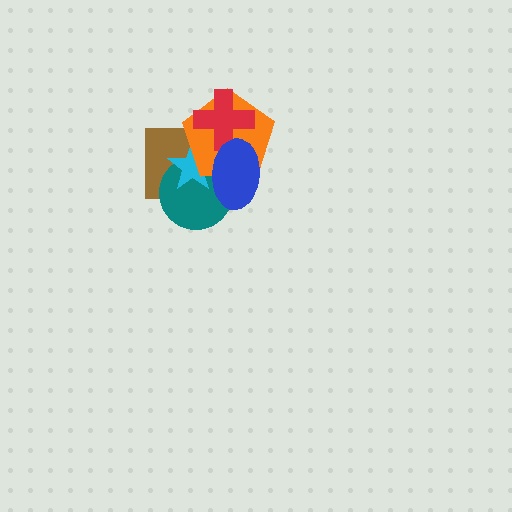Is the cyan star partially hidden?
Yes, it is partially covered by another shape.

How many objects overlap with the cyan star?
4 objects overlap with the cyan star.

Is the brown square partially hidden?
Yes, it is partially covered by another shape.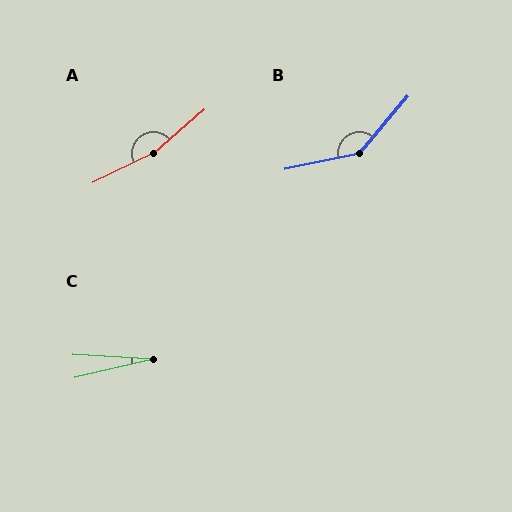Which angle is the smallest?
C, at approximately 16 degrees.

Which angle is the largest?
A, at approximately 165 degrees.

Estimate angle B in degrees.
Approximately 142 degrees.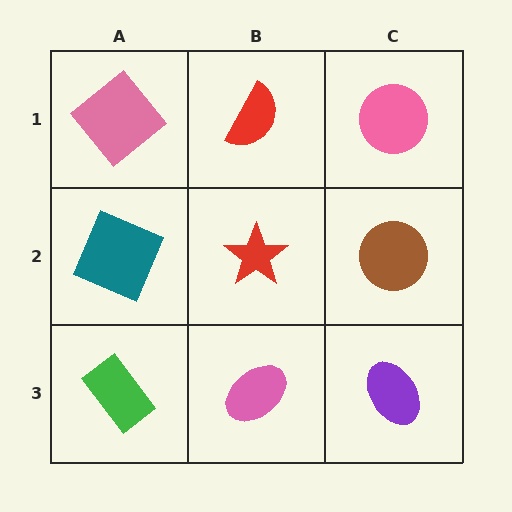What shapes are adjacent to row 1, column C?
A brown circle (row 2, column C), a red semicircle (row 1, column B).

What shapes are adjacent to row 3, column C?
A brown circle (row 2, column C), a pink ellipse (row 3, column B).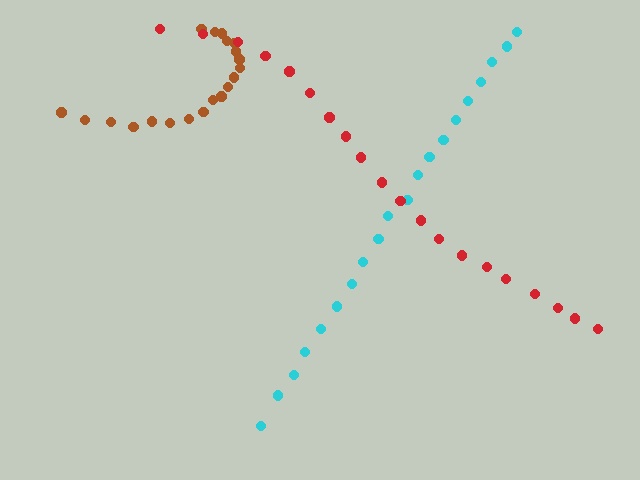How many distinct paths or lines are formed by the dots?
There are 3 distinct paths.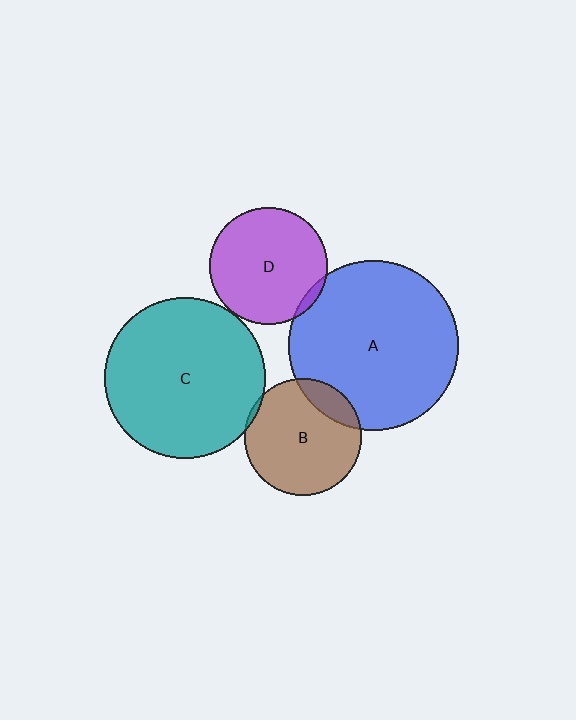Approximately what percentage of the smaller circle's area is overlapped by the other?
Approximately 5%.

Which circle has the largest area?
Circle A (blue).